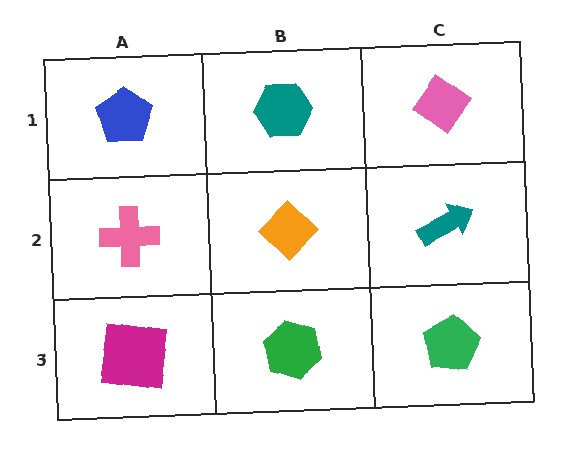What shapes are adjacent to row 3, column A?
A pink cross (row 2, column A), a green hexagon (row 3, column B).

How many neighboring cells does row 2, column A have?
3.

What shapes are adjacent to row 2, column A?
A blue pentagon (row 1, column A), a magenta square (row 3, column A), an orange diamond (row 2, column B).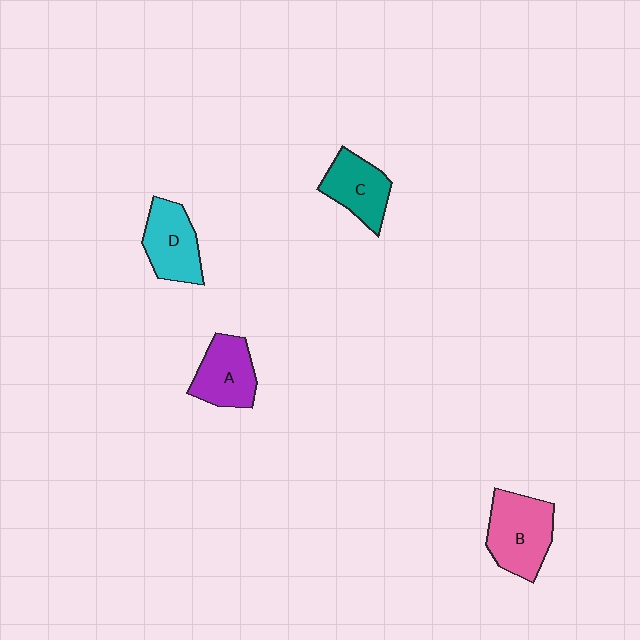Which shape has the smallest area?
Shape C (teal).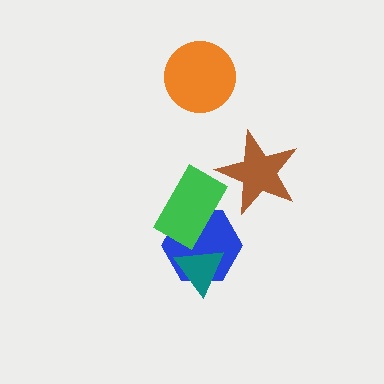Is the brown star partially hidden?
No, no other shape covers it.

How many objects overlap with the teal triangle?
1 object overlaps with the teal triangle.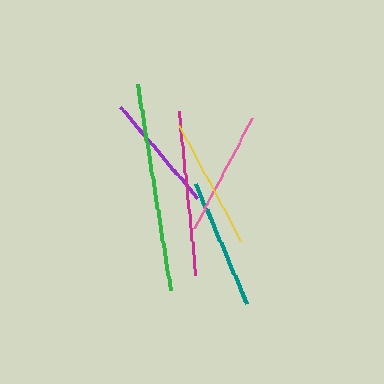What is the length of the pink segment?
The pink segment is approximately 124 pixels long.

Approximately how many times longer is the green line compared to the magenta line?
The green line is approximately 1.3 times the length of the magenta line.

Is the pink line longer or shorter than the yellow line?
The yellow line is longer than the pink line.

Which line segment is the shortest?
The purple line is the shortest at approximately 119 pixels.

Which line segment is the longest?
The green line is the longest at approximately 209 pixels.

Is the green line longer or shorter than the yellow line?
The green line is longer than the yellow line.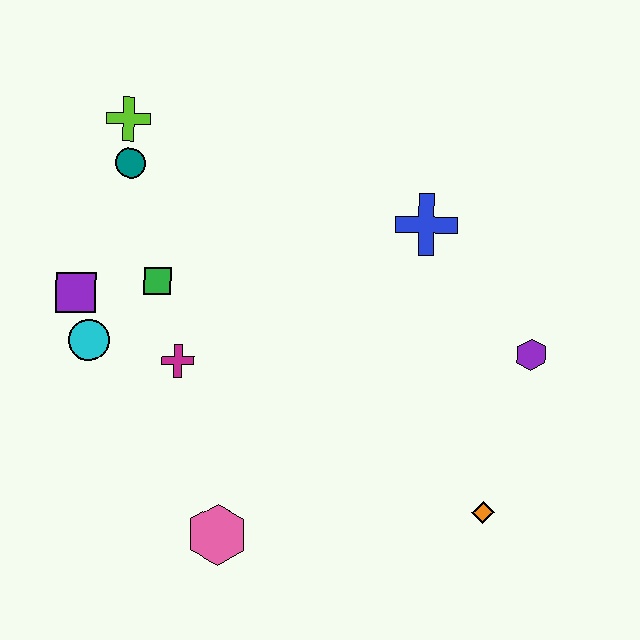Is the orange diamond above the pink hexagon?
Yes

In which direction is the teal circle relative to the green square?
The teal circle is above the green square.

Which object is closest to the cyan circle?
The purple square is closest to the cyan circle.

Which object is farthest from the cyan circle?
The purple hexagon is farthest from the cyan circle.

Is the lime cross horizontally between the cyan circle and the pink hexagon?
Yes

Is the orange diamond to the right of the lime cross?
Yes